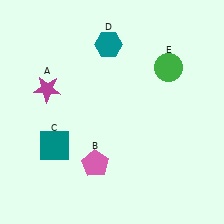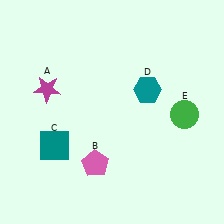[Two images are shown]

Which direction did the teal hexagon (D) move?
The teal hexagon (D) moved down.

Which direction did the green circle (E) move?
The green circle (E) moved down.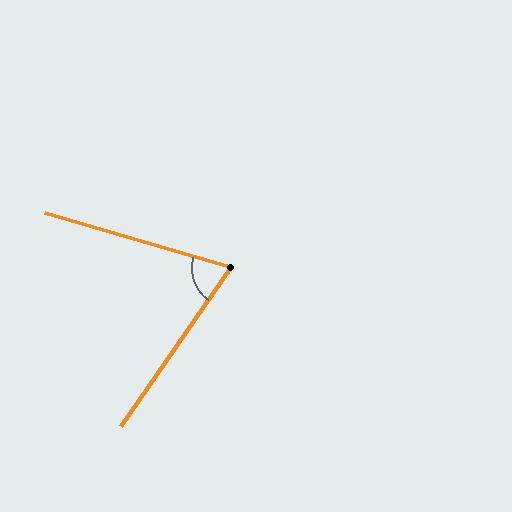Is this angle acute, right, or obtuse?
It is acute.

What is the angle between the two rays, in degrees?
Approximately 72 degrees.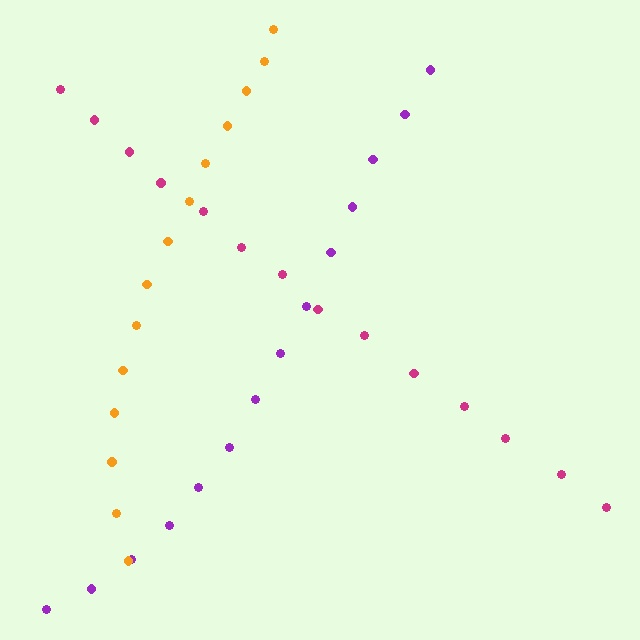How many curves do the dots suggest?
There are 3 distinct paths.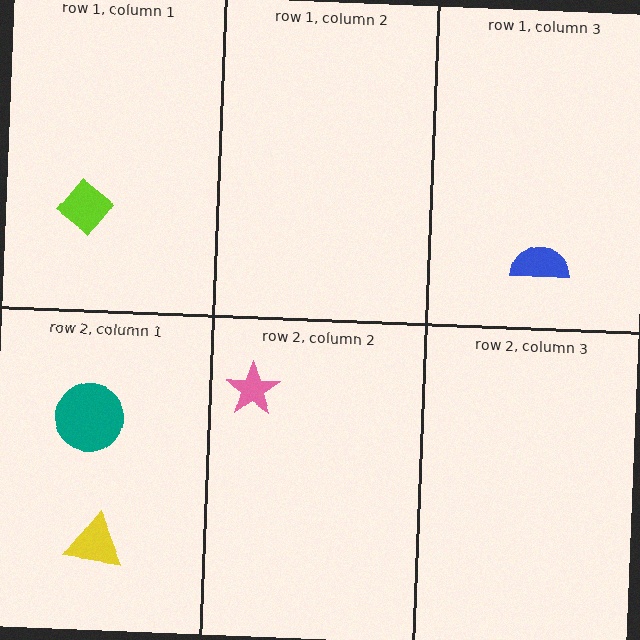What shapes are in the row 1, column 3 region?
The blue semicircle.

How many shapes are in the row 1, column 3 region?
1.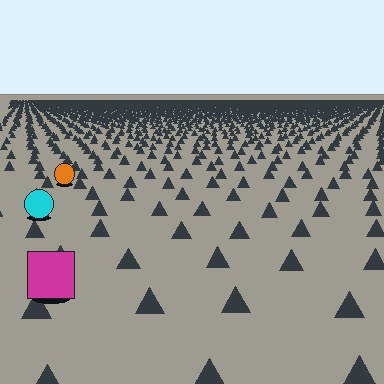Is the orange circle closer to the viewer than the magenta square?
No. The magenta square is closer — you can tell from the texture gradient: the ground texture is coarser near it.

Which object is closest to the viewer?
The magenta square is closest. The texture marks near it are larger and more spread out.